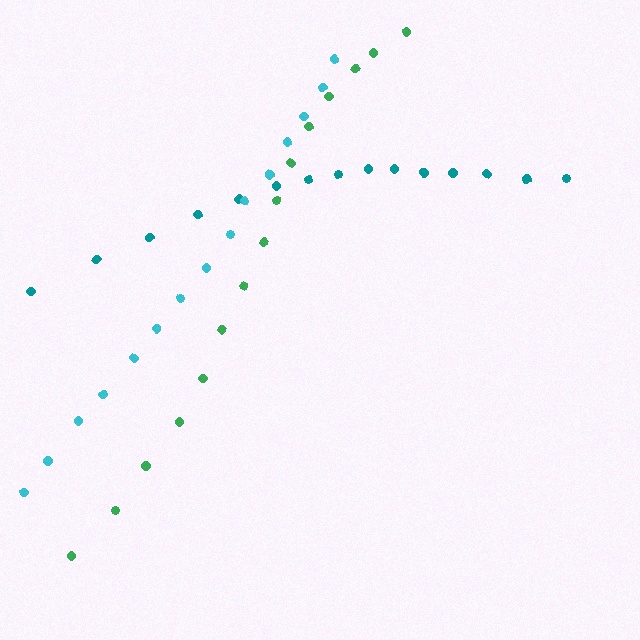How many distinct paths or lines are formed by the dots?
There are 3 distinct paths.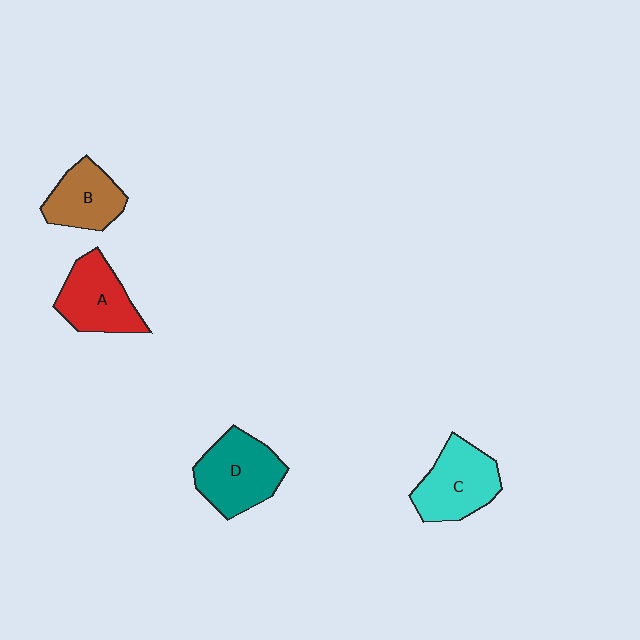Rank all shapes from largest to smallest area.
From largest to smallest: D (teal), C (cyan), A (red), B (brown).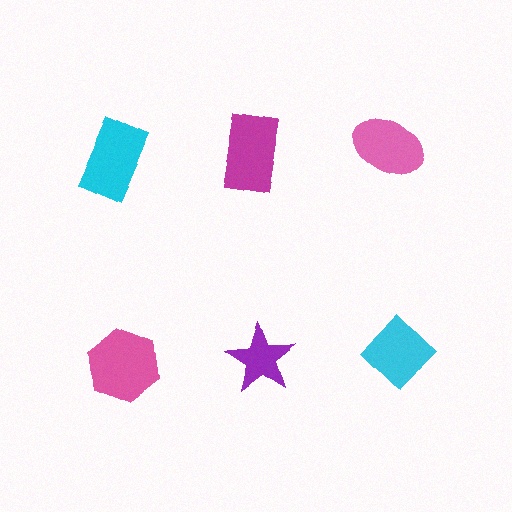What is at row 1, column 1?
A cyan rectangle.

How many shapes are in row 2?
3 shapes.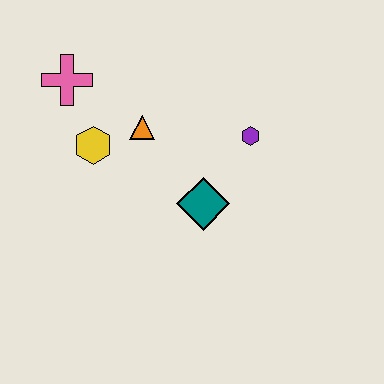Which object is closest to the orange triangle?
The yellow hexagon is closest to the orange triangle.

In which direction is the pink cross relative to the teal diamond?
The pink cross is to the left of the teal diamond.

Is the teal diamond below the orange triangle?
Yes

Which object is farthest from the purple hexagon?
The pink cross is farthest from the purple hexagon.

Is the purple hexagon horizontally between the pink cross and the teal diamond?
No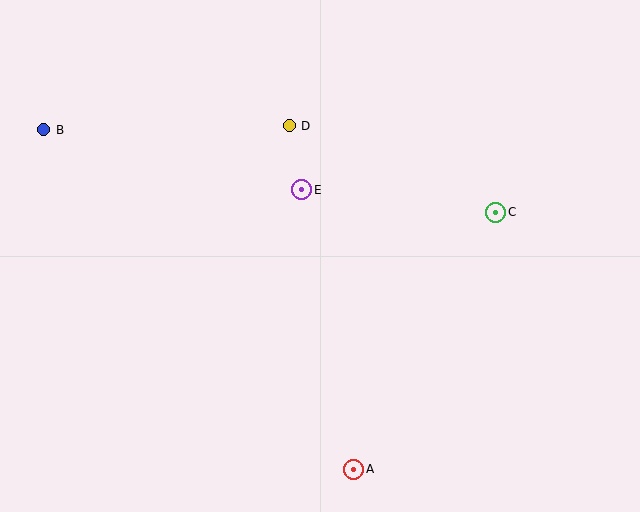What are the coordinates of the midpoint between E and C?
The midpoint between E and C is at (399, 201).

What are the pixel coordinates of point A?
Point A is at (354, 469).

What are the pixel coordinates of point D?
Point D is at (289, 126).